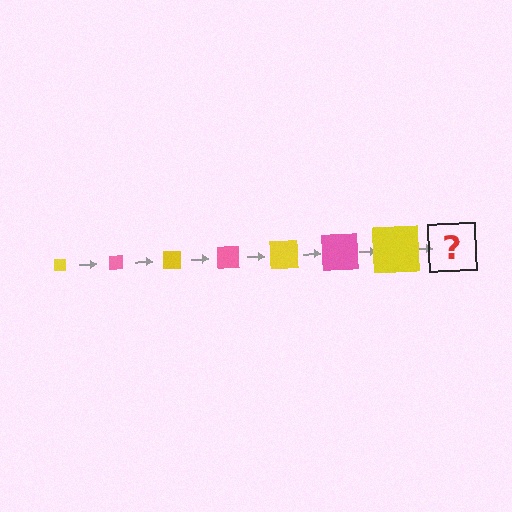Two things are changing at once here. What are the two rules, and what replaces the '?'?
The two rules are that the square grows larger each step and the color cycles through yellow and pink. The '?' should be a pink square, larger than the previous one.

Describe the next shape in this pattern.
It should be a pink square, larger than the previous one.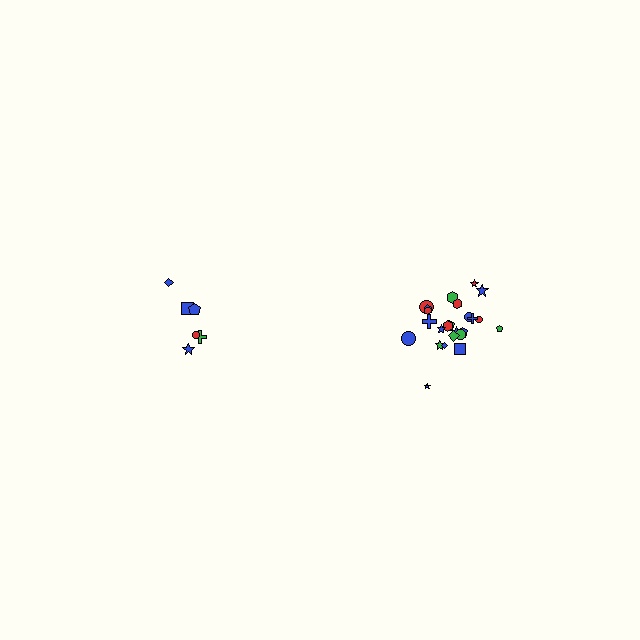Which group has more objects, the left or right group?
The right group.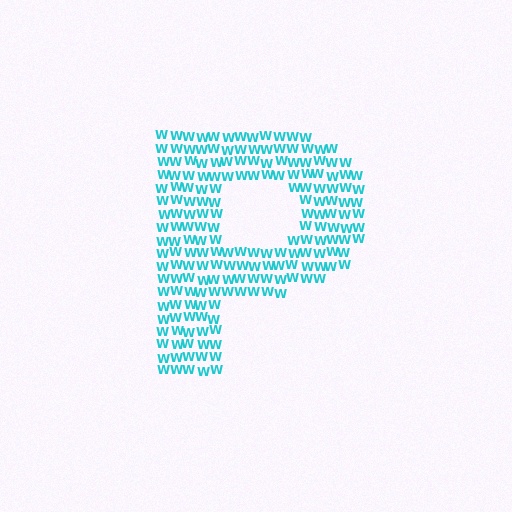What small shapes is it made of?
It is made of small letter W's.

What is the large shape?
The large shape is the letter P.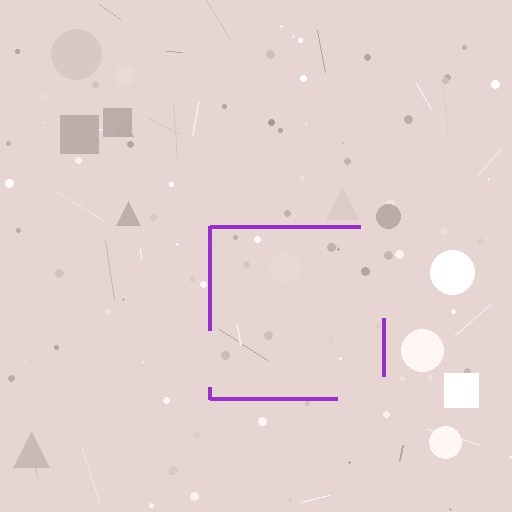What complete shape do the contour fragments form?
The contour fragments form a square.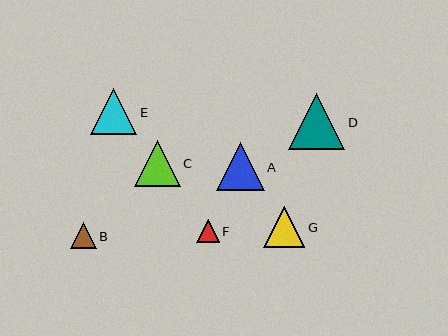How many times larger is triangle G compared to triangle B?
Triangle G is approximately 1.6 times the size of triangle B.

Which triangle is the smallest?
Triangle F is the smallest with a size of approximately 23 pixels.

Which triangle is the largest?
Triangle D is the largest with a size of approximately 56 pixels.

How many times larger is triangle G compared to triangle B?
Triangle G is approximately 1.6 times the size of triangle B.